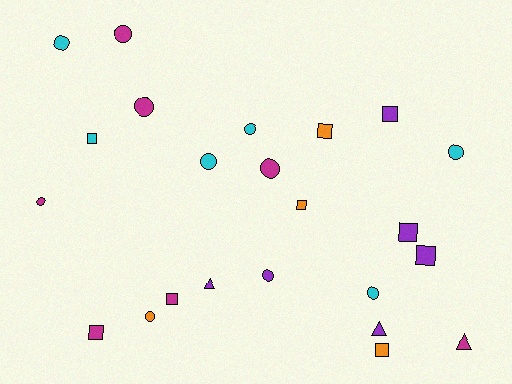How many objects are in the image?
There are 23 objects.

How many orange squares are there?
There are 3 orange squares.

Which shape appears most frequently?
Circle, with 11 objects.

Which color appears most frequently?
Magenta, with 7 objects.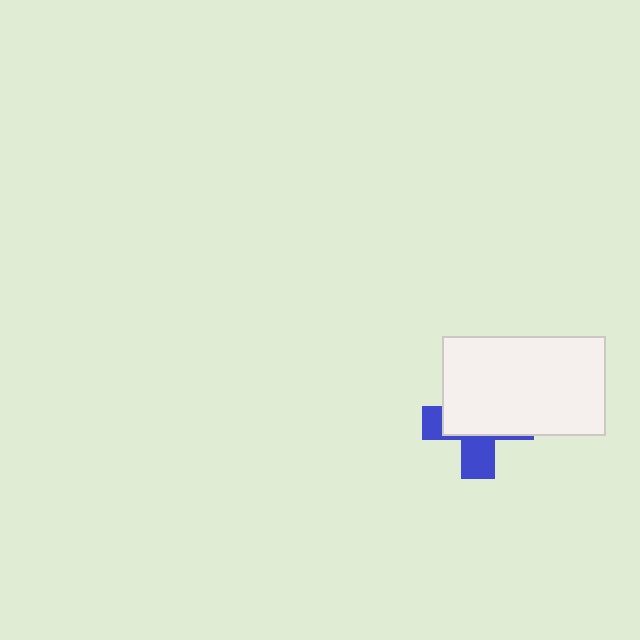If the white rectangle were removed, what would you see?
You would see the complete blue cross.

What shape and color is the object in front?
The object in front is a white rectangle.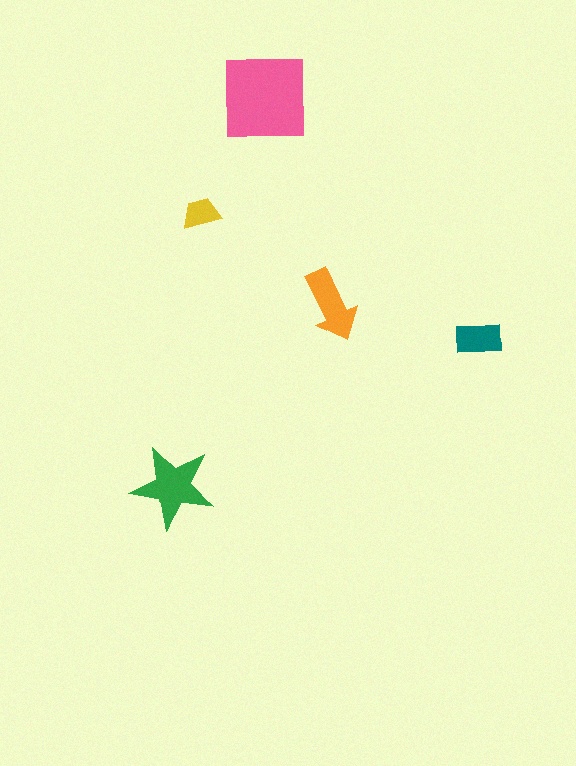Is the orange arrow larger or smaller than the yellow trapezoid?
Larger.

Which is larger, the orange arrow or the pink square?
The pink square.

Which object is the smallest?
The yellow trapezoid.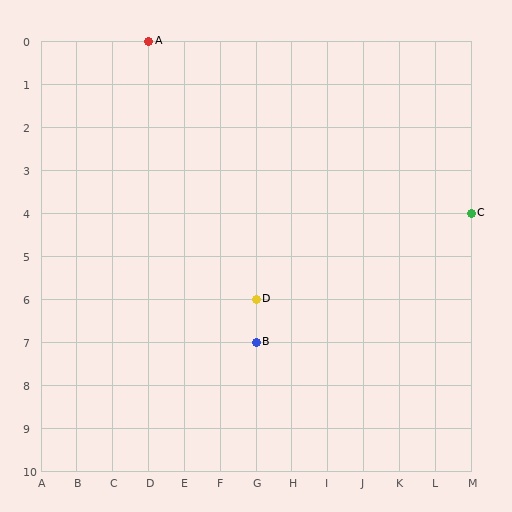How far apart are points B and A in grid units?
Points B and A are 3 columns and 7 rows apart (about 7.6 grid units diagonally).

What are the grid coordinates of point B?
Point B is at grid coordinates (G, 7).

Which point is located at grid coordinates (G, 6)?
Point D is at (G, 6).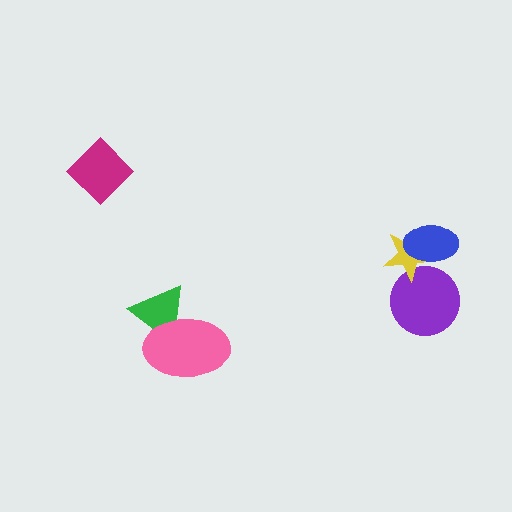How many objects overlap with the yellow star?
2 objects overlap with the yellow star.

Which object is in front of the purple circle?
The yellow star is in front of the purple circle.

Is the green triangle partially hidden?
Yes, it is partially covered by another shape.